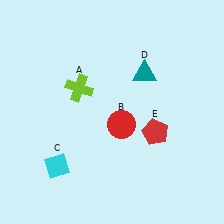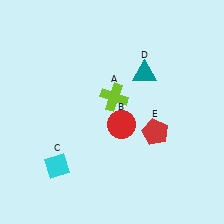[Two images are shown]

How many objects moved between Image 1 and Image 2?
1 object moved between the two images.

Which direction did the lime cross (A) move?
The lime cross (A) moved right.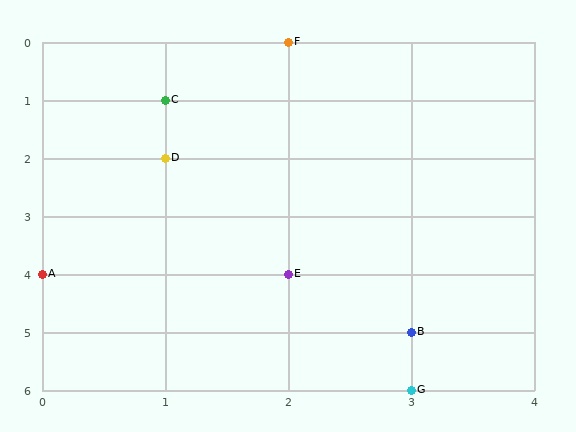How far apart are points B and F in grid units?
Points B and F are 1 column and 5 rows apart (about 5.1 grid units diagonally).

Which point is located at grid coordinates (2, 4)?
Point E is at (2, 4).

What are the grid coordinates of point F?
Point F is at grid coordinates (2, 0).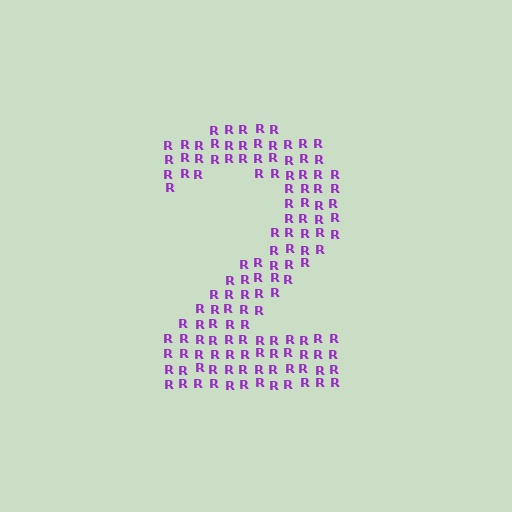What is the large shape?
The large shape is the digit 2.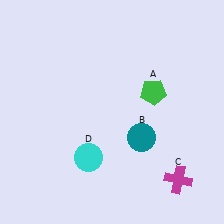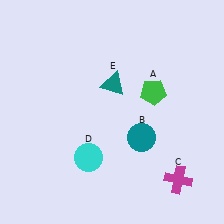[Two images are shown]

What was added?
A teal triangle (E) was added in Image 2.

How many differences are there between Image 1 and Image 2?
There is 1 difference between the two images.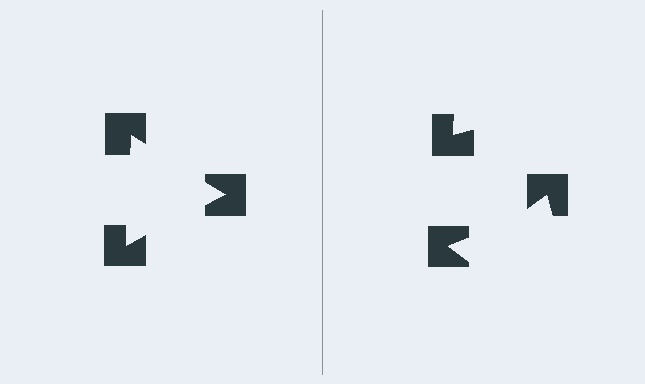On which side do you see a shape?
An illusory triangle appears on the left side. On the right side the wedge cuts are rotated, so no coherent shape forms.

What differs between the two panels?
The notched squares are positioned identically on both sides; only the wedge orientations differ. On the left they align to a triangle; on the right they are misaligned.